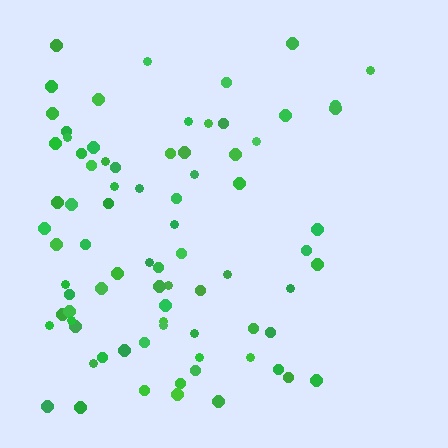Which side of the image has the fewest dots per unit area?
The right.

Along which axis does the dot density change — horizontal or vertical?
Horizontal.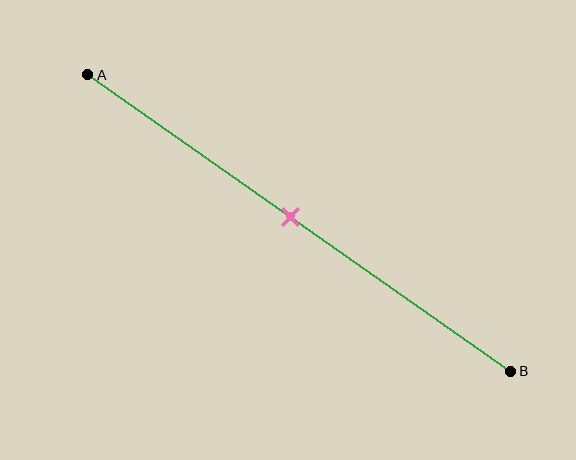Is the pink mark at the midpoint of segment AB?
Yes, the mark is approximately at the midpoint.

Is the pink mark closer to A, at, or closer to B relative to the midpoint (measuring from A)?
The pink mark is approximately at the midpoint of segment AB.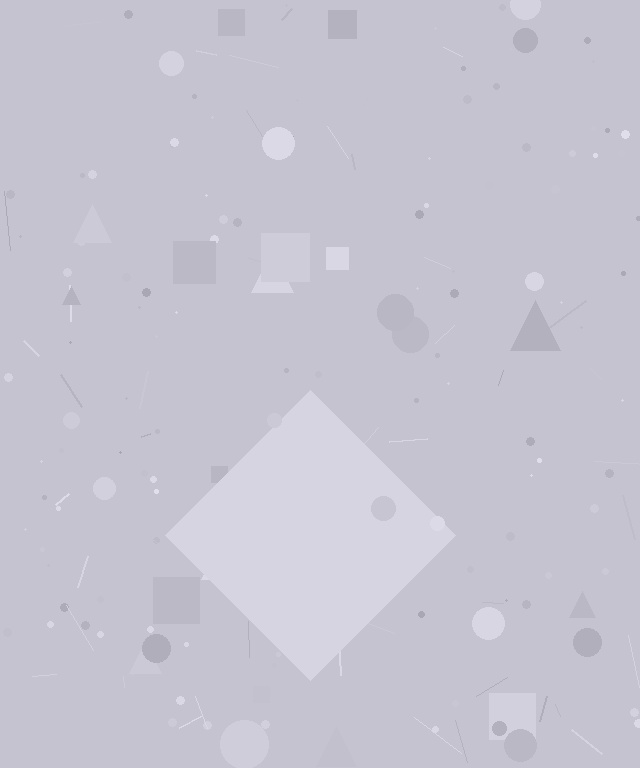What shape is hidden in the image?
A diamond is hidden in the image.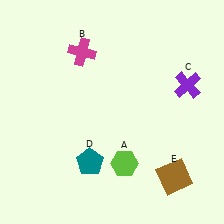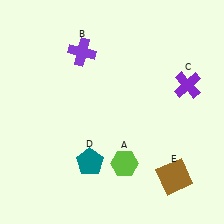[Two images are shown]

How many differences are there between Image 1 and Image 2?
There is 1 difference between the two images.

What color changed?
The cross (B) changed from magenta in Image 1 to purple in Image 2.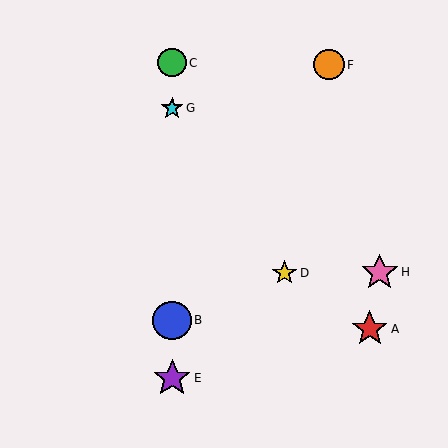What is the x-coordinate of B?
Object B is at x≈172.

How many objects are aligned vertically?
4 objects (B, C, E, G) are aligned vertically.